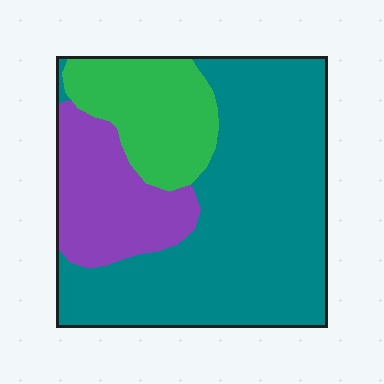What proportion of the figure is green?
Green takes up about one fifth (1/5) of the figure.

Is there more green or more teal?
Teal.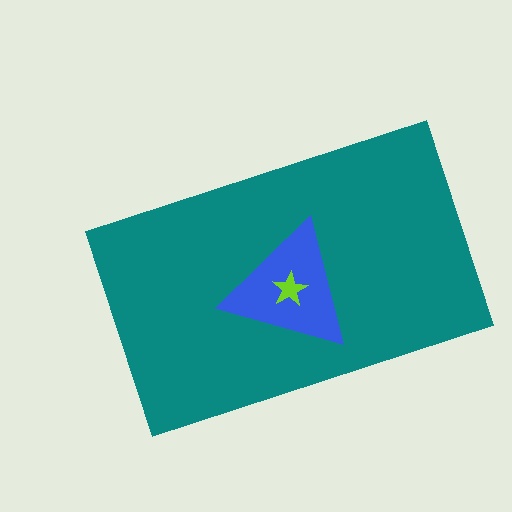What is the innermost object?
The lime star.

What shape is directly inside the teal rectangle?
The blue triangle.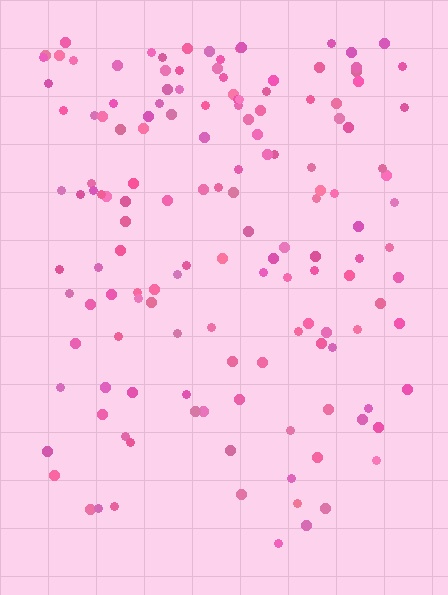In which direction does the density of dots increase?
From bottom to top, with the top side densest.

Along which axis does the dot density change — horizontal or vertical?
Vertical.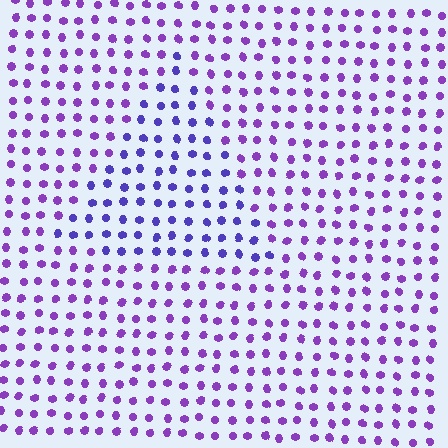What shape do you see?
I see a triangle.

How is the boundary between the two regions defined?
The boundary is defined purely by a slight shift in hue (about 29 degrees). Spacing, size, and orientation are identical on both sides.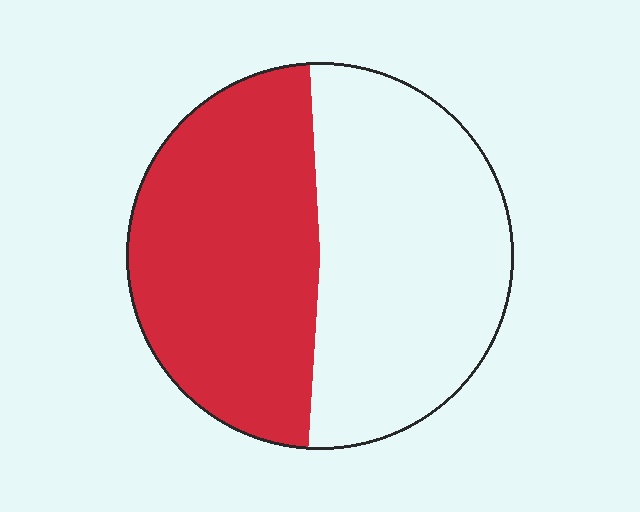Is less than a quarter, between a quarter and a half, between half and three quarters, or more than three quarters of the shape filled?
Between a quarter and a half.